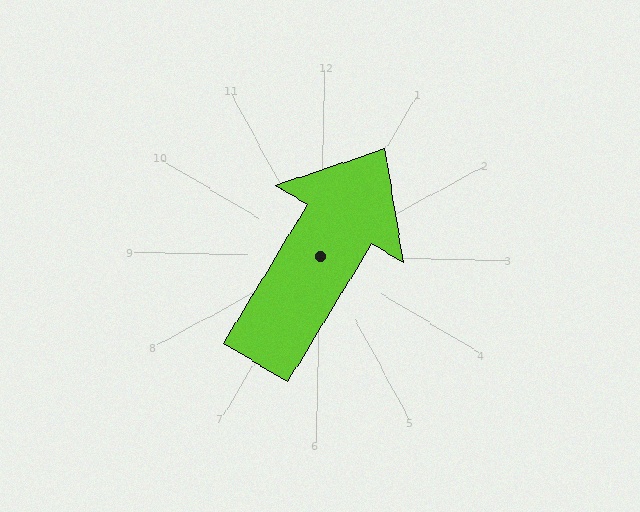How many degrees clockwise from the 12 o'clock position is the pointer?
Approximately 30 degrees.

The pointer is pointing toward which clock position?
Roughly 1 o'clock.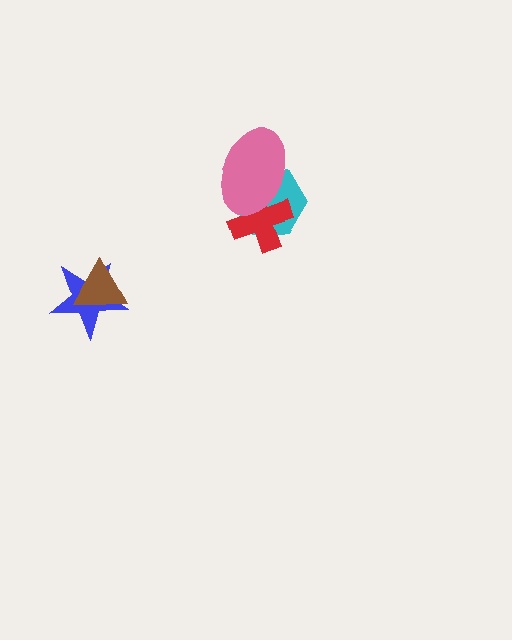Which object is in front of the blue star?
The brown triangle is in front of the blue star.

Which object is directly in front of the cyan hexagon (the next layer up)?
The red cross is directly in front of the cyan hexagon.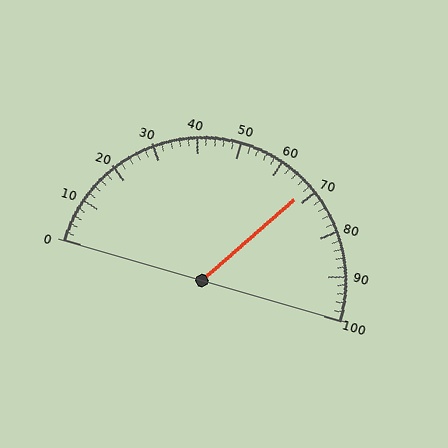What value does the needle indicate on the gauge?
The needle indicates approximately 68.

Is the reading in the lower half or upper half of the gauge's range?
The reading is in the upper half of the range (0 to 100).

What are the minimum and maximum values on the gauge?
The gauge ranges from 0 to 100.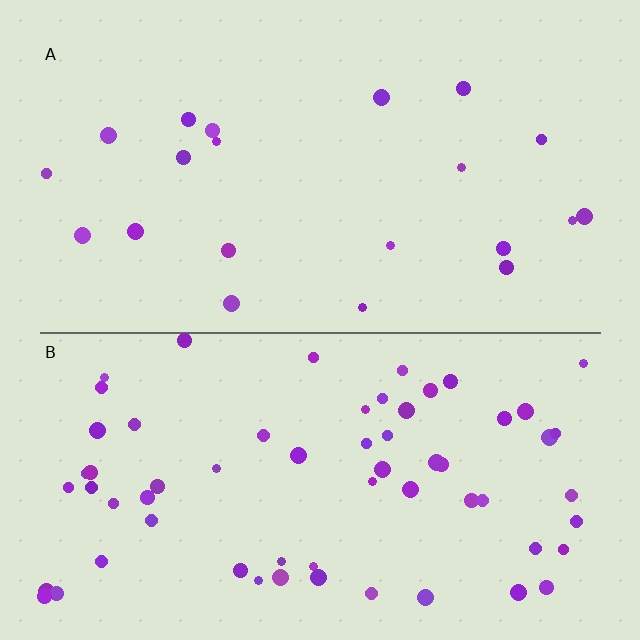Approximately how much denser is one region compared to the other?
Approximately 3.0× — region B over region A.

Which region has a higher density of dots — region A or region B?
B (the bottom).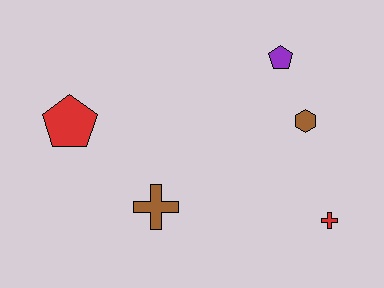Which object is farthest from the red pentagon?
The red cross is farthest from the red pentagon.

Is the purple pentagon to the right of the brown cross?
Yes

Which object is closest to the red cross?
The brown hexagon is closest to the red cross.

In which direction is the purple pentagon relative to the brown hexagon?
The purple pentagon is above the brown hexagon.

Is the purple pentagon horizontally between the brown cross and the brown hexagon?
Yes